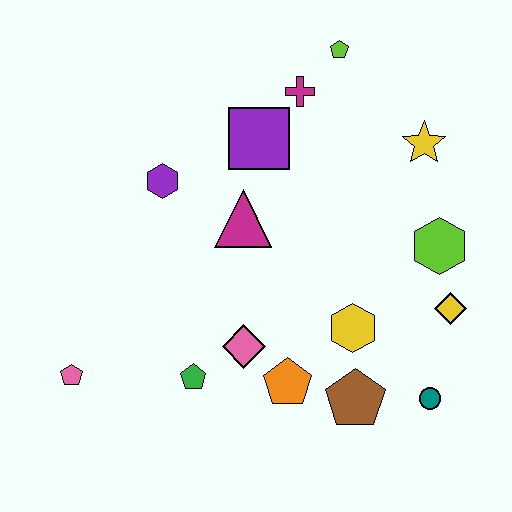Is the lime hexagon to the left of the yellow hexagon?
No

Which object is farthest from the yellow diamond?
The pink pentagon is farthest from the yellow diamond.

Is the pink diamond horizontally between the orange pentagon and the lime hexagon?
No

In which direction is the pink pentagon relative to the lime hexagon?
The pink pentagon is to the left of the lime hexagon.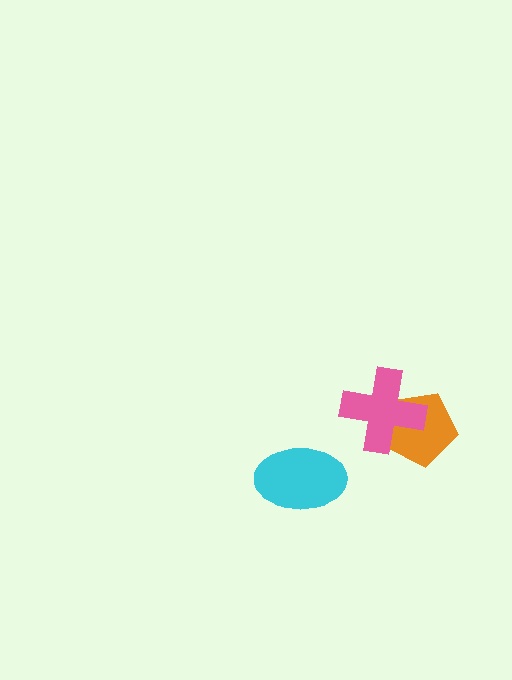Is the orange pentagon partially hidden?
Yes, it is partially covered by another shape.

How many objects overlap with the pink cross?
1 object overlaps with the pink cross.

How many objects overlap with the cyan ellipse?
0 objects overlap with the cyan ellipse.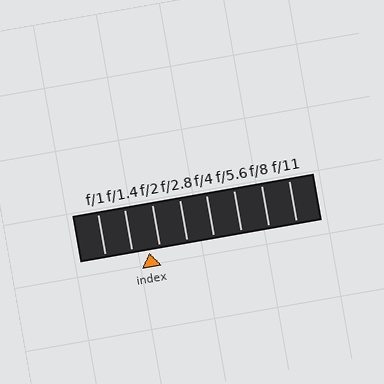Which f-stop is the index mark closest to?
The index mark is closest to f/2.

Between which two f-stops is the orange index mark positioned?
The index mark is between f/1.4 and f/2.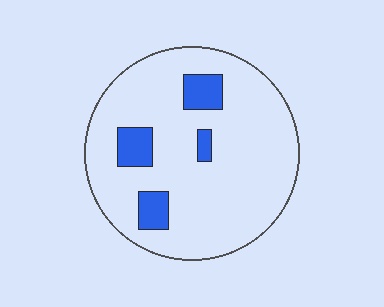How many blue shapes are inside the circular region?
4.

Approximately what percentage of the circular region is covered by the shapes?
Approximately 15%.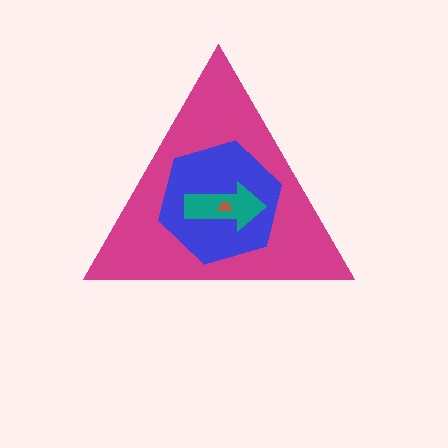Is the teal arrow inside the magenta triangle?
Yes.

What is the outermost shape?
The magenta triangle.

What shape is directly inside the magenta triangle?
The blue hexagon.